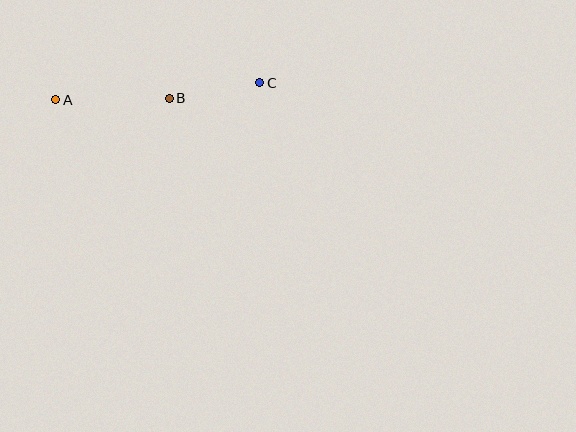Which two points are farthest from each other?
Points A and C are farthest from each other.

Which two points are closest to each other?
Points B and C are closest to each other.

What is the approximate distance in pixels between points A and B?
The distance between A and B is approximately 114 pixels.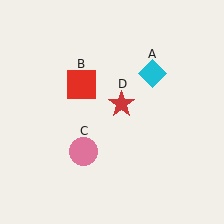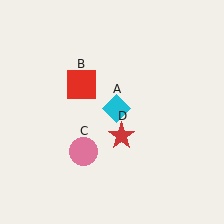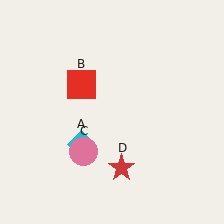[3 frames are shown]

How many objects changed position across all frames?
2 objects changed position: cyan diamond (object A), red star (object D).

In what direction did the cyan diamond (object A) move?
The cyan diamond (object A) moved down and to the left.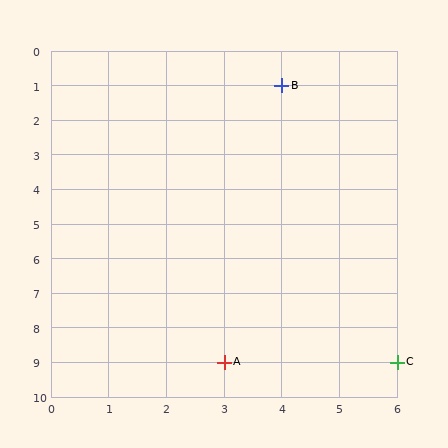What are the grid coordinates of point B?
Point B is at grid coordinates (4, 1).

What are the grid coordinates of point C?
Point C is at grid coordinates (6, 9).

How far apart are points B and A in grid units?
Points B and A are 1 column and 8 rows apart (about 8.1 grid units diagonally).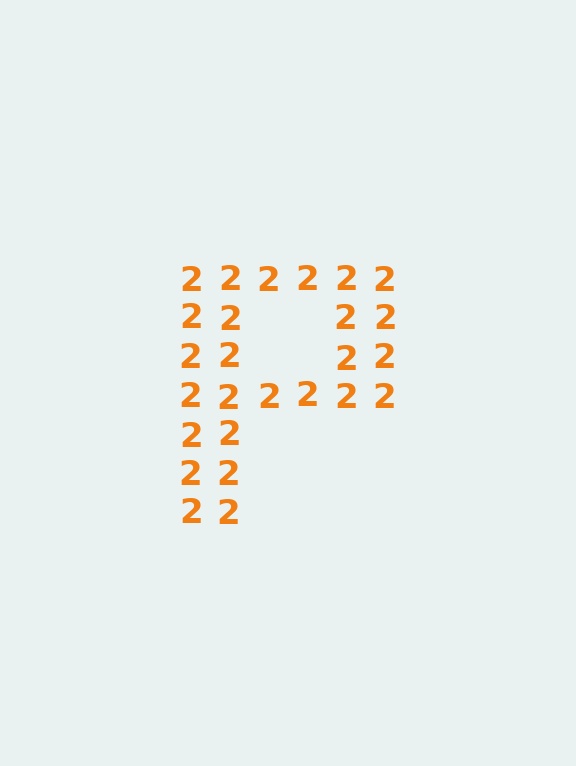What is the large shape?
The large shape is the letter P.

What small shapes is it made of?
It is made of small digit 2's.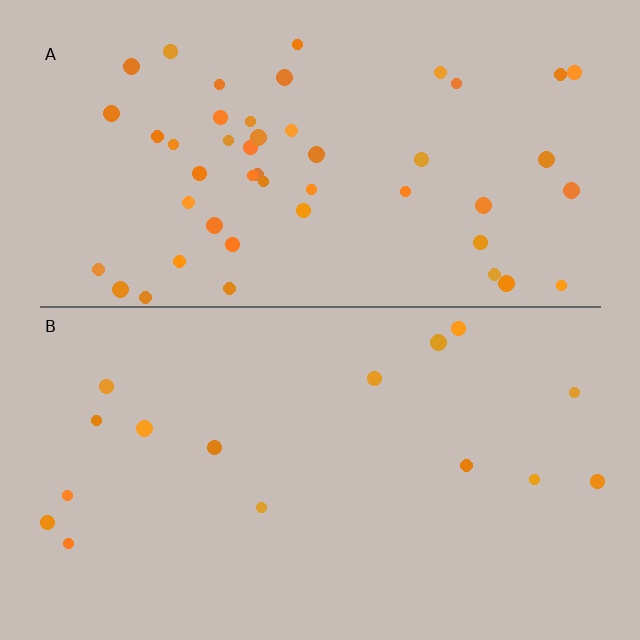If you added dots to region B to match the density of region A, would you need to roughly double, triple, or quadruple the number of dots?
Approximately triple.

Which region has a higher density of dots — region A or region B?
A (the top).